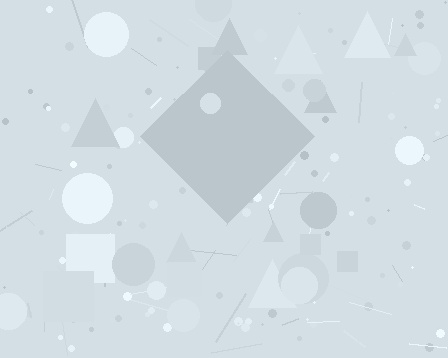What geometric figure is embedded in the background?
A diamond is embedded in the background.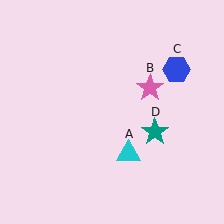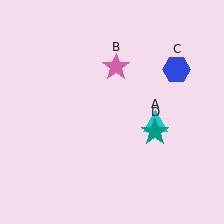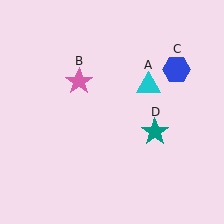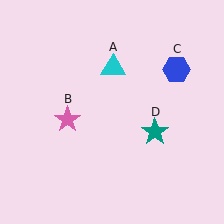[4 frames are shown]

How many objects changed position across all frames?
2 objects changed position: cyan triangle (object A), pink star (object B).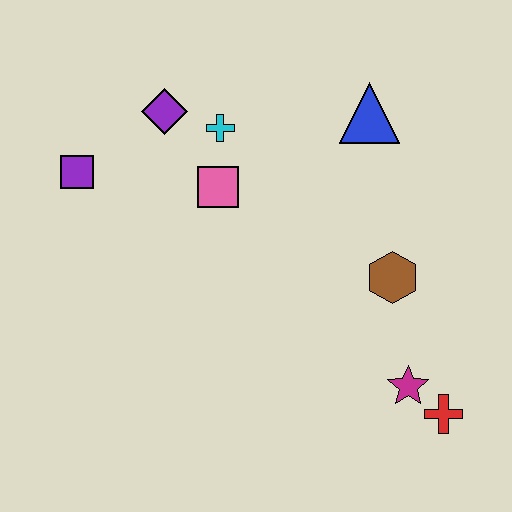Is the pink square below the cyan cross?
Yes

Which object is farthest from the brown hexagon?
The purple square is farthest from the brown hexagon.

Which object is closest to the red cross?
The magenta star is closest to the red cross.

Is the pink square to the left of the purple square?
No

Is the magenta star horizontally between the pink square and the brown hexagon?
No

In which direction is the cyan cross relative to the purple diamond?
The cyan cross is to the right of the purple diamond.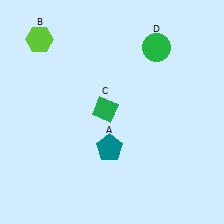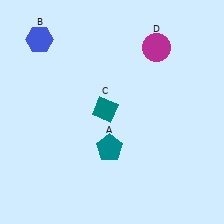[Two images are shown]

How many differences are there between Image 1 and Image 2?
There are 3 differences between the two images.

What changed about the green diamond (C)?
In Image 1, C is green. In Image 2, it changed to teal.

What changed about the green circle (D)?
In Image 1, D is green. In Image 2, it changed to magenta.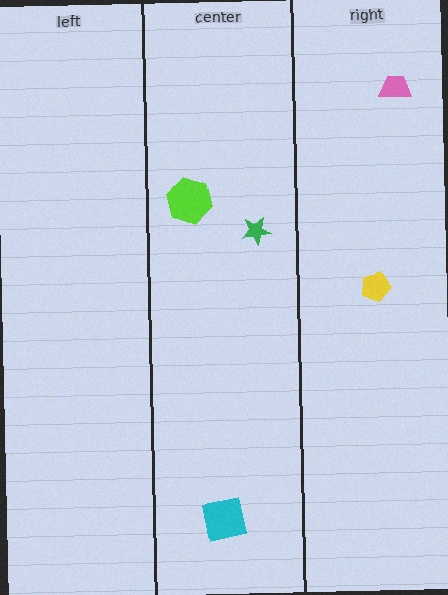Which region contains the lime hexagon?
The center region.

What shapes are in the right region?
The pink trapezoid, the yellow pentagon.